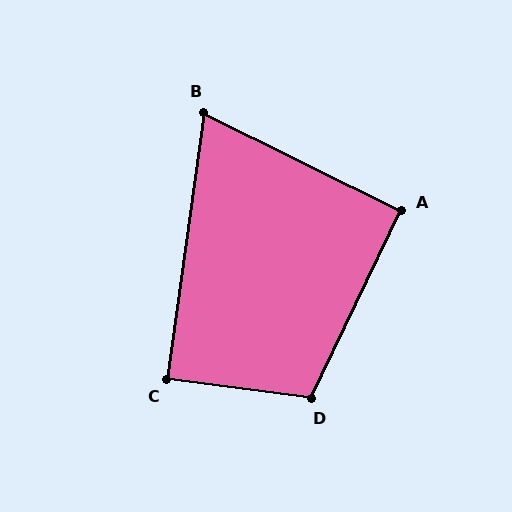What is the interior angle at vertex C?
Approximately 89 degrees (approximately right).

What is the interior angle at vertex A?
Approximately 91 degrees (approximately right).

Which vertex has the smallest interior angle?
B, at approximately 72 degrees.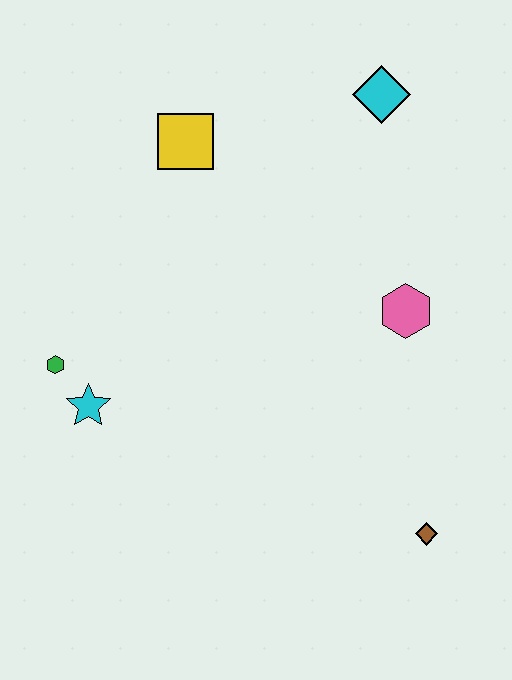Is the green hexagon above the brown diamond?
Yes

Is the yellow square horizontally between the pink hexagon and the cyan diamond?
No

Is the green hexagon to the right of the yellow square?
No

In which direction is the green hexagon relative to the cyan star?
The green hexagon is above the cyan star.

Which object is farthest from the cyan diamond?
The brown diamond is farthest from the cyan diamond.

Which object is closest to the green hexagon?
The cyan star is closest to the green hexagon.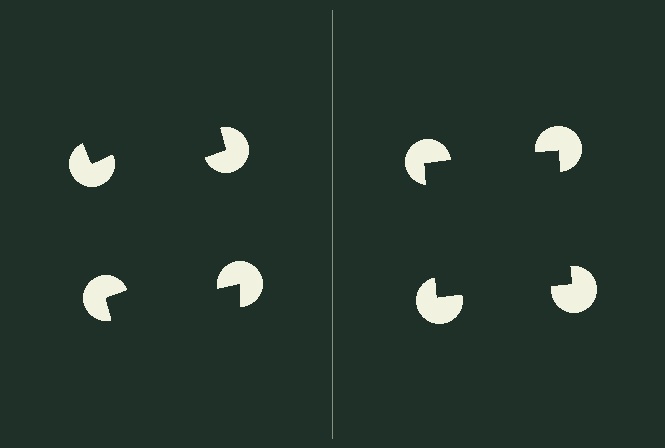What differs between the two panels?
The pac-man discs are positioned identically on both sides; only the wedge orientations differ. On the right they align to a square; on the left they are misaligned.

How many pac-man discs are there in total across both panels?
8 — 4 on each side.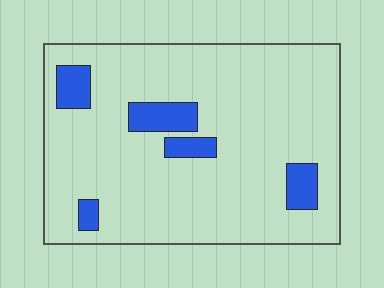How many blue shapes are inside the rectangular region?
5.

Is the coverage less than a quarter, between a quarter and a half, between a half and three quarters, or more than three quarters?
Less than a quarter.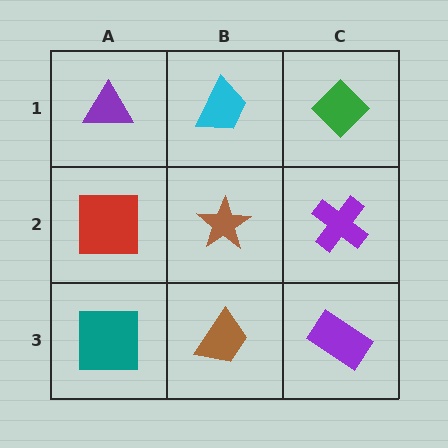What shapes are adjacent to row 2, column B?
A cyan trapezoid (row 1, column B), a brown trapezoid (row 3, column B), a red square (row 2, column A), a purple cross (row 2, column C).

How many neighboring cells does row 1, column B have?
3.